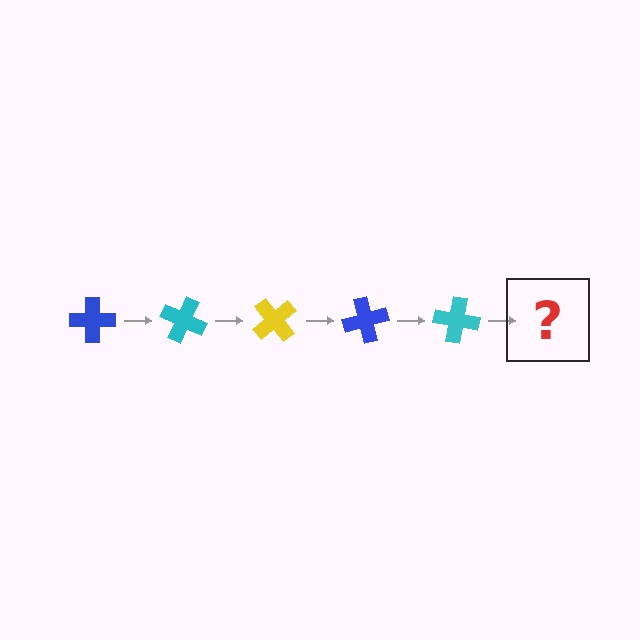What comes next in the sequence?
The next element should be a yellow cross, rotated 125 degrees from the start.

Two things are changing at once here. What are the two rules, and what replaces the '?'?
The two rules are that it rotates 25 degrees each step and the color cycles through blue, cyan, and yellow. The '?' should be a yellow cross, rotated 125 degrees from the start.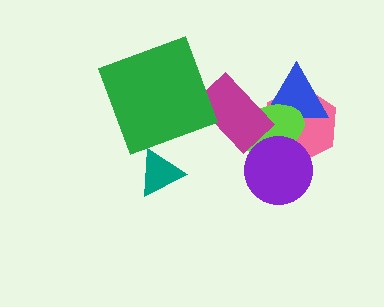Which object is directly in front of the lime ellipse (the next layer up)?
The magenta rectangle is directly in front of the lime ellipse.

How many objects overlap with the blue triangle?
3 objects overlap with the blue triangle.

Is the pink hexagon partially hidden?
Yes, it is partially covered by another shape.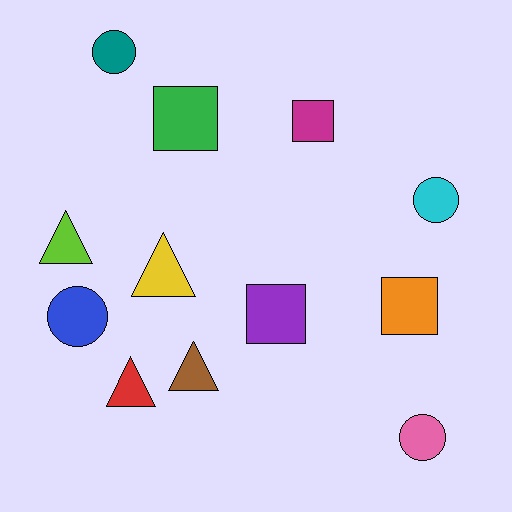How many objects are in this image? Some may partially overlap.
There are 12 objects.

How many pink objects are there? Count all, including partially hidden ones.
There is 1 pink object.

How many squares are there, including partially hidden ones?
There are 4 squares.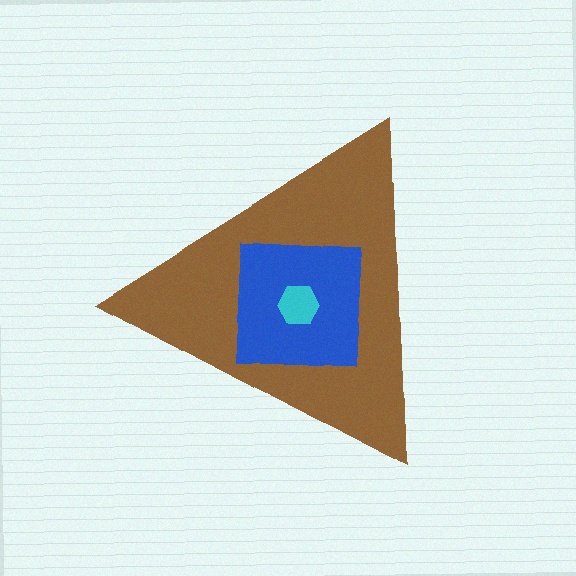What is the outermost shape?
The brown triangle.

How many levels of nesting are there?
3.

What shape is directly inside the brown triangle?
The blue square.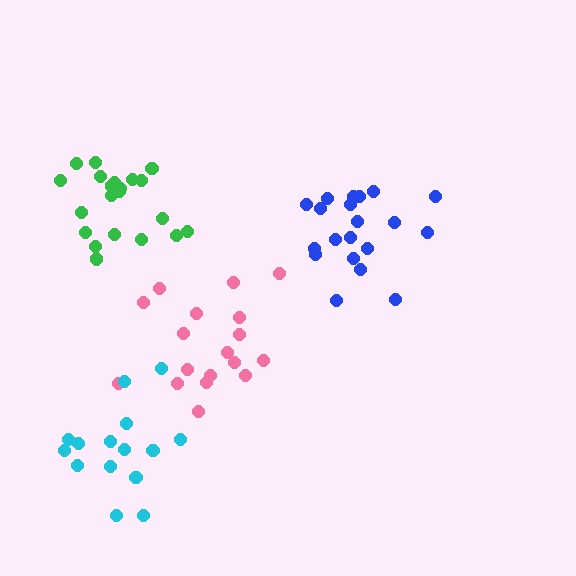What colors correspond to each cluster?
The clusters are colored: blue, pink, cyan, green.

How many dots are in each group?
Group 1: 20 dots, Group 2: 18 dots, Group 3: 16 dots, Group 4: 21 dots (75 total).